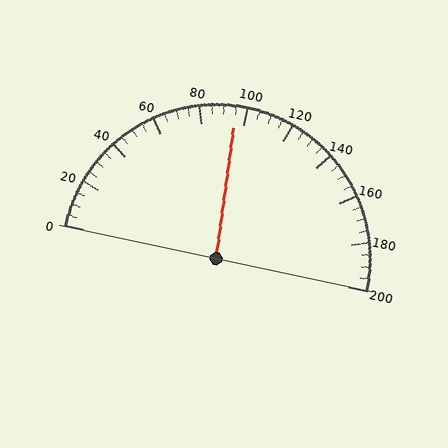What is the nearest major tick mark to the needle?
The nearest major tick mark is 100.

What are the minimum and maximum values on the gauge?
The gauge ranges from 0 to 200.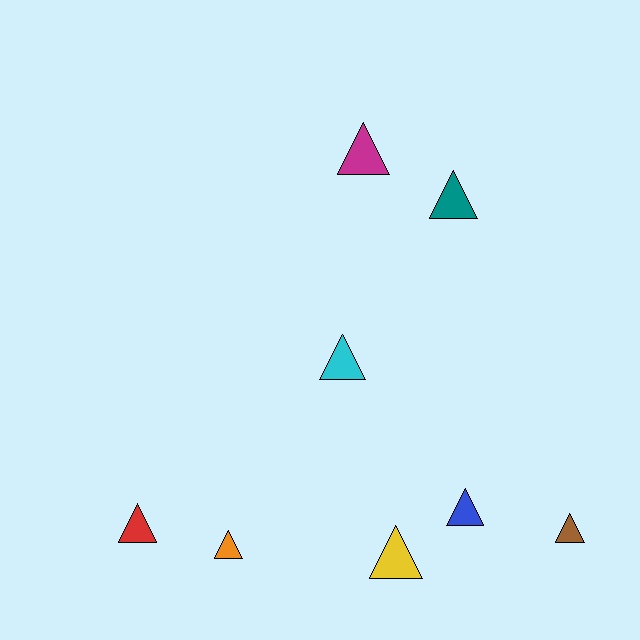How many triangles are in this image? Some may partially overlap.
There are 8 triangles.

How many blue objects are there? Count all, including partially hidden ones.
There is 1 blue object.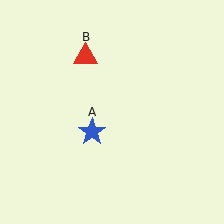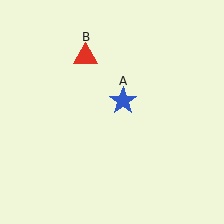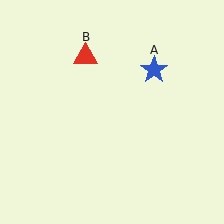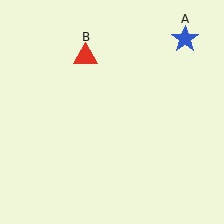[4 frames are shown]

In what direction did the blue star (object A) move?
The blue star (object A) moved up and to the right.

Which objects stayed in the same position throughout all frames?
Red triangle (object B) remained stationary.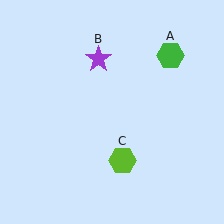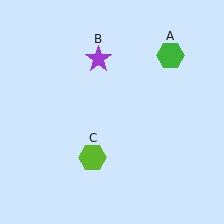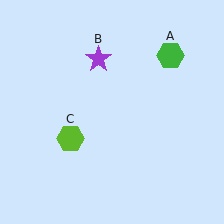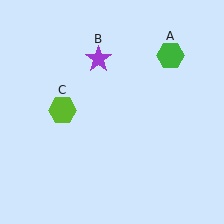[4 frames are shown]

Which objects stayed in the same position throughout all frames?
Green hexagon (object A) and purple star (object B) remained stationary.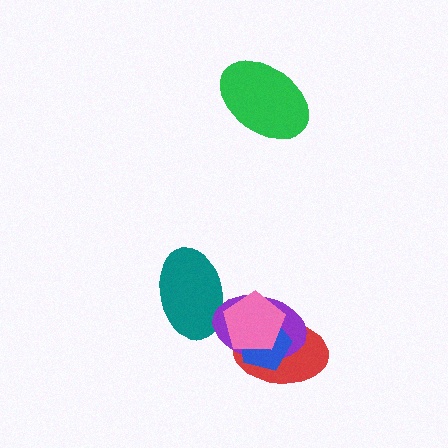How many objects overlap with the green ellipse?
0 objects overlap with the green ellipse.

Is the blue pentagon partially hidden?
Yes, it is partially covered by another shape.